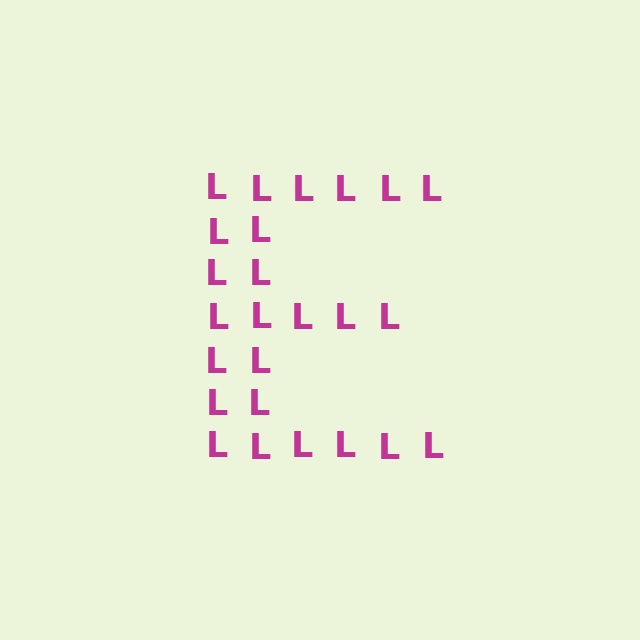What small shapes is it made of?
It is made of small letter L's.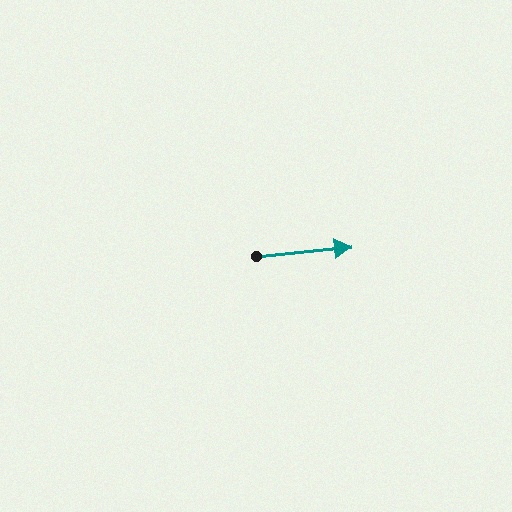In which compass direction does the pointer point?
East.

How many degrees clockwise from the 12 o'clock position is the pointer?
Approximately 84 degrees.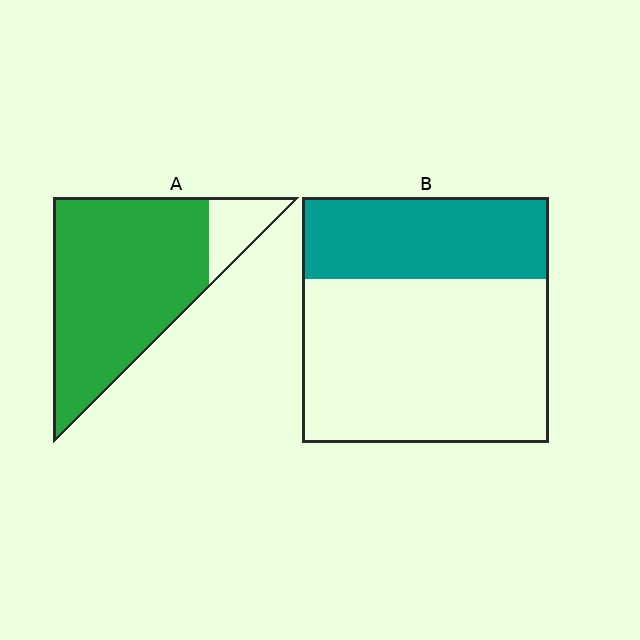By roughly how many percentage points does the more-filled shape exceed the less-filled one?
By roughly 55 percentage points (A over B).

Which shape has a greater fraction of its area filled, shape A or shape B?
Shape A.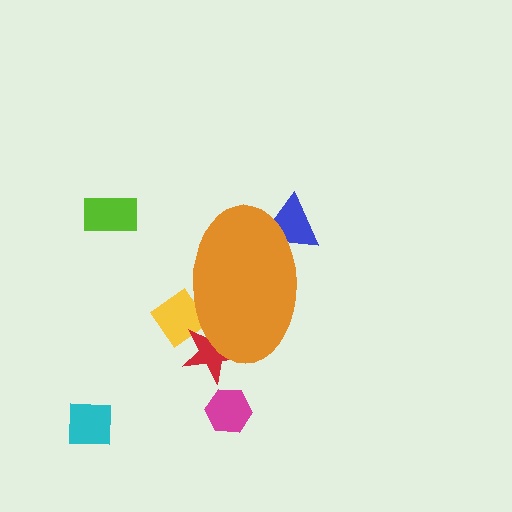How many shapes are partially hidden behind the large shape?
3 shapes are partially hidden.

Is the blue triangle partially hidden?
Yes, the blue triangle is partially hidden behind the orange ellipse.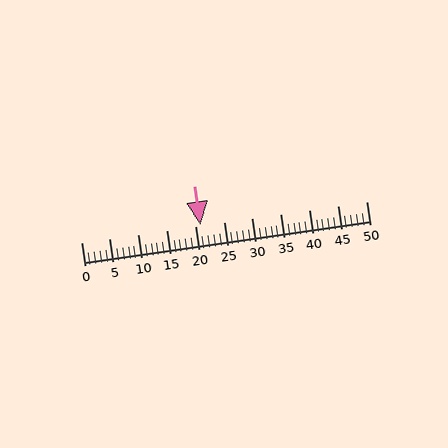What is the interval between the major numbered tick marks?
The major tick marks are spaced 5 units apart.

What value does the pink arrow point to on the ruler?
The pink arrow points to approximately 21.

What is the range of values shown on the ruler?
The ruler shows values from 0 to 50.